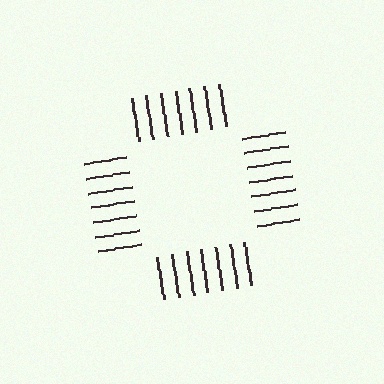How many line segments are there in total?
28 — 7 along each of the 4 edges.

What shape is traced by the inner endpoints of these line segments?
An illusory square — the line segments terminate on its edges but no continuous stroke is drawn.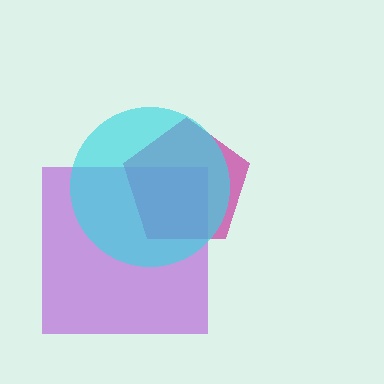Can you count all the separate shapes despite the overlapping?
Yes, there are 3 separate shapes.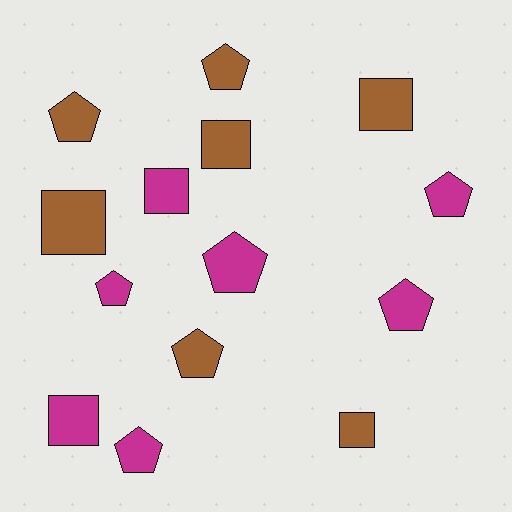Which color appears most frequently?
Brown, with 7 objects.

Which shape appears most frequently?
Pentagon, with 8 objects.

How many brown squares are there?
There are 4 brown squares.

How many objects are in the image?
There are 14 objects.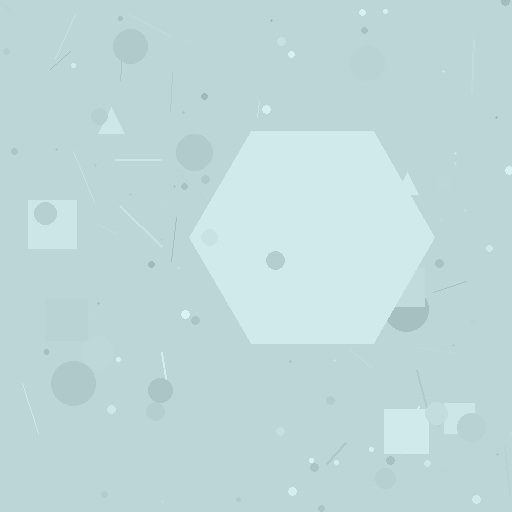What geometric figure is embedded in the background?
A hexagon is embedded in the background.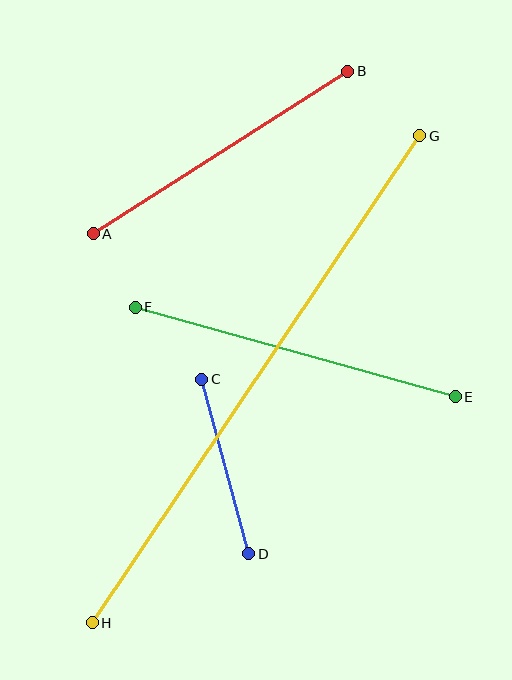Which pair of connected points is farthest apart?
Points G and H are farthest apart.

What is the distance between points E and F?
The distance is approximately 333 pixels.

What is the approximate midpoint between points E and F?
The midpoint is at approximately (295, 352) pixels.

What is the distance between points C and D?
The distance is approximately 181 pixels.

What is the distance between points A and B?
The distance is approximately 302 pixels.